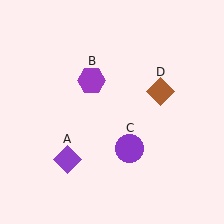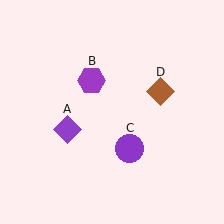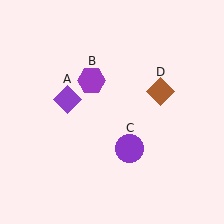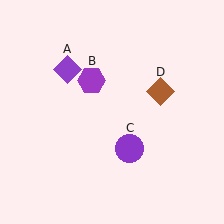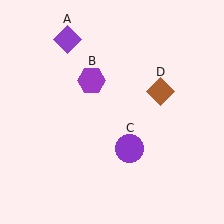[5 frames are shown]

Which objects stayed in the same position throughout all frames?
Purple hexagon (object B) and purple circle (object C) and brown diamond (object D) remained stationary.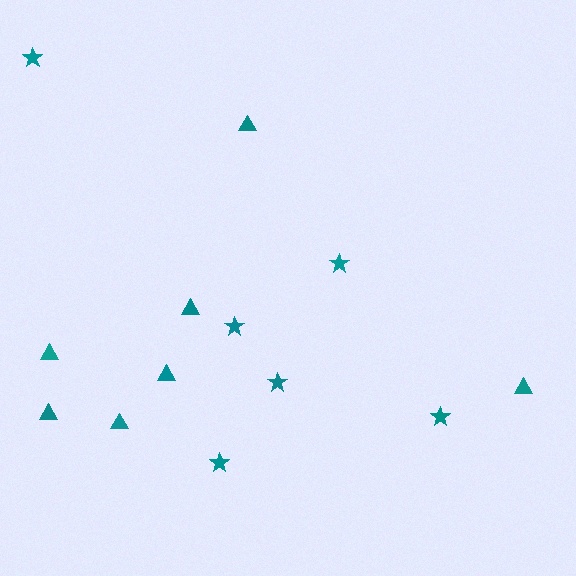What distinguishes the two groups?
There are 2 groups: one group of triangles (7) and one group of stars (6).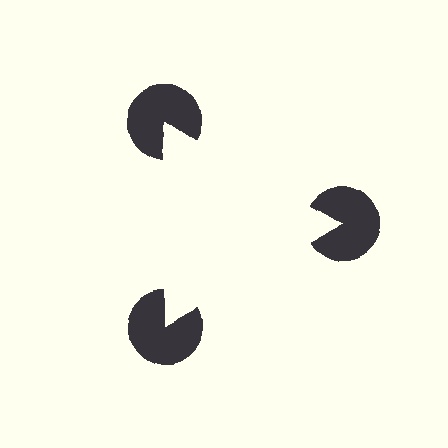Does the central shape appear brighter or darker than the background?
It typically appears slightly brighter than the background, even though no actual brightness change is drawn.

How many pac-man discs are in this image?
There are 3 — one at each vertex of the illusory triangle.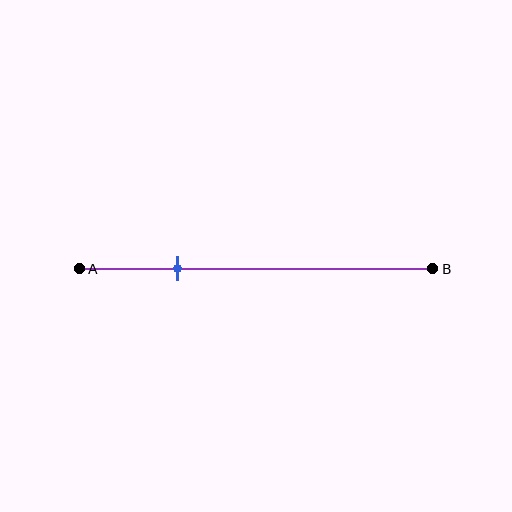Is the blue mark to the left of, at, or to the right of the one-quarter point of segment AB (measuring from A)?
The blue mark is approximately at the one-quarter point of segment AB.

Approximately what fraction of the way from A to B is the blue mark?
The blue mark is approximately 30% of the way from A to B.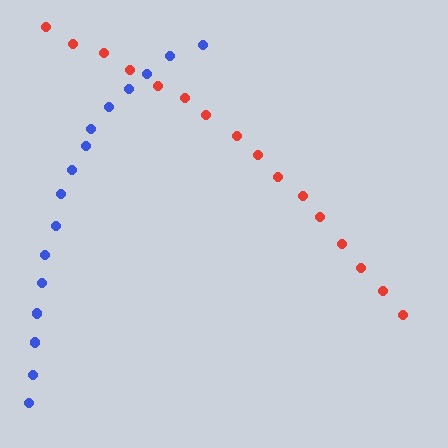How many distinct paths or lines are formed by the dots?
There are 2 distinct paths.